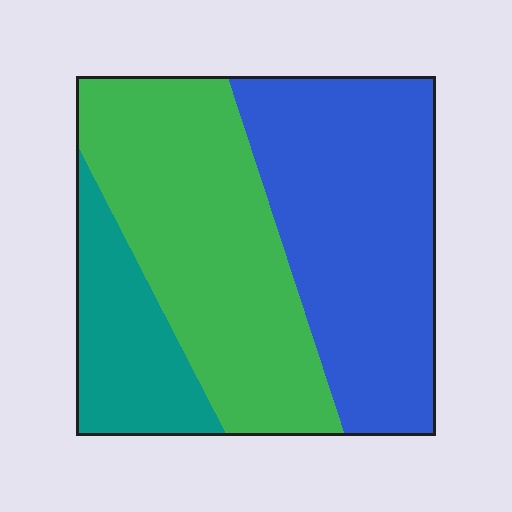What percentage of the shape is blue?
Blue covers roughly 40% of the shape.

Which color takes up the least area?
Teal, at roughly 15%.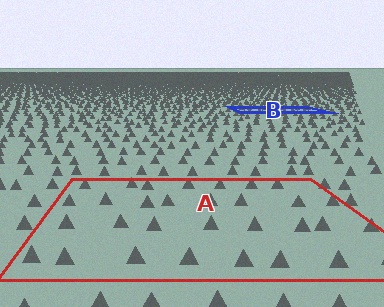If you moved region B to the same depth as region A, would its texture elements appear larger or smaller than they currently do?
They would appear larger. At a closer depth, the same texture elements are projected at a bigger on-screen size.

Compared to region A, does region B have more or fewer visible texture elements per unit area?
Region B has more texture elements per unit area — they are packed more densely because it is farther away.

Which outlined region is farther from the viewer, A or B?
Region B is farther from the viewer — the texture elements inside it appear smaller and more densely packed.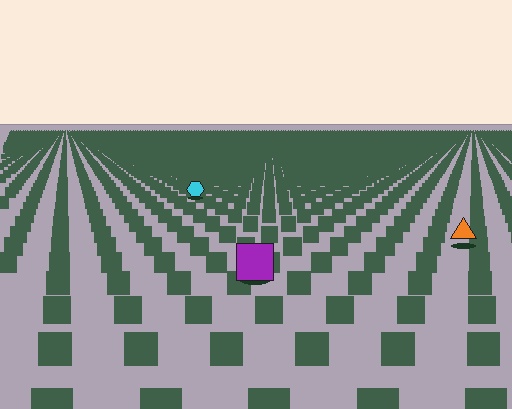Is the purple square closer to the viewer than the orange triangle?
Yes. The purple square is closer — you can tell from the texture gradient: the ground texture is coarser near it.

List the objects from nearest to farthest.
From nearest to farthest: the purple square, the orange triangle, the cyan hexagon.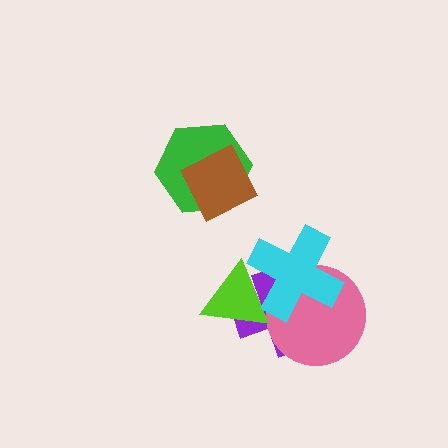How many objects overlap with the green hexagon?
1 object overlaps with the green hexagon.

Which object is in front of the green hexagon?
The brown square is in front of the green hexagon.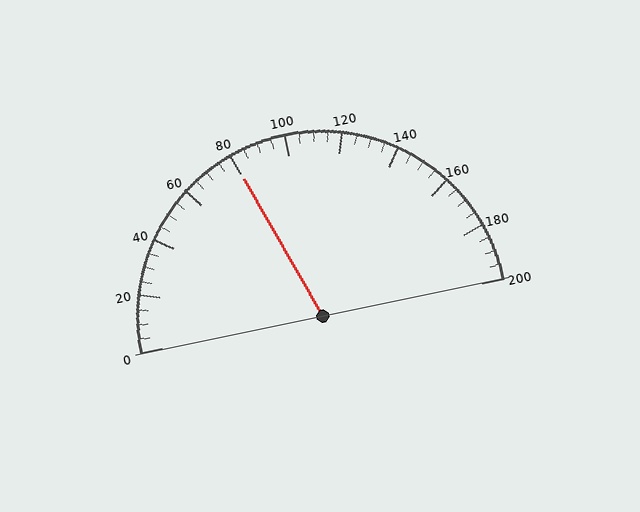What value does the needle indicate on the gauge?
The needle indicates approximately 80.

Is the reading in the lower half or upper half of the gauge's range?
The reading is in the lower half of the range (0 to 200).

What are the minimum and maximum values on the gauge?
The gauge ranges from 0 to 200.